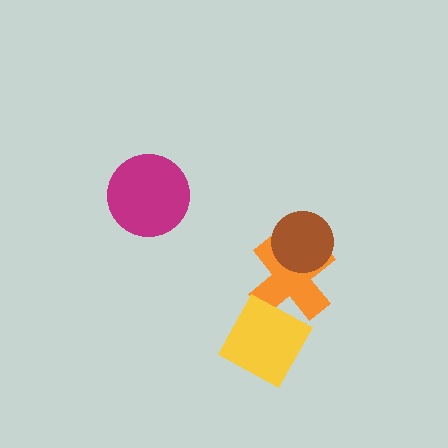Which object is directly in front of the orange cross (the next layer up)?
The brown circle is directly in front of the orange cross.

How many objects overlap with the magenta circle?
0 objects overlap with the magenta circle.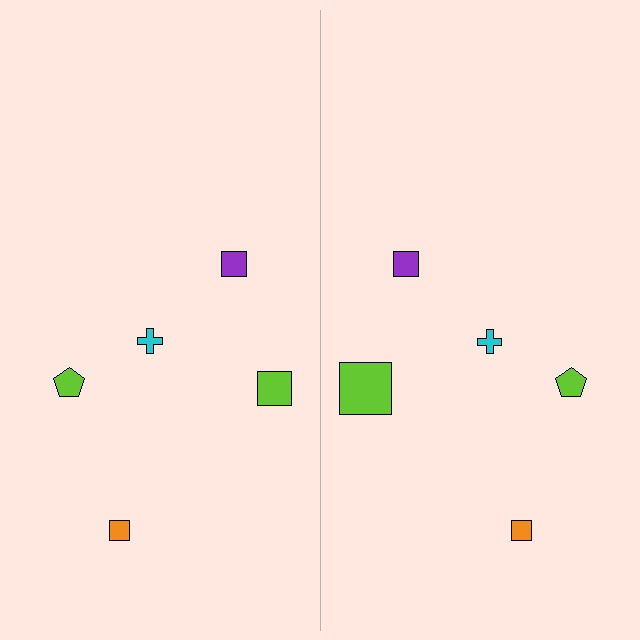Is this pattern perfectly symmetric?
No, the pattern is not perfectly symmetric. The lime square on the right side has a different size than its mirror counterpart.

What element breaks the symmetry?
The lime square on the right side has a different size than its mirror counterpart.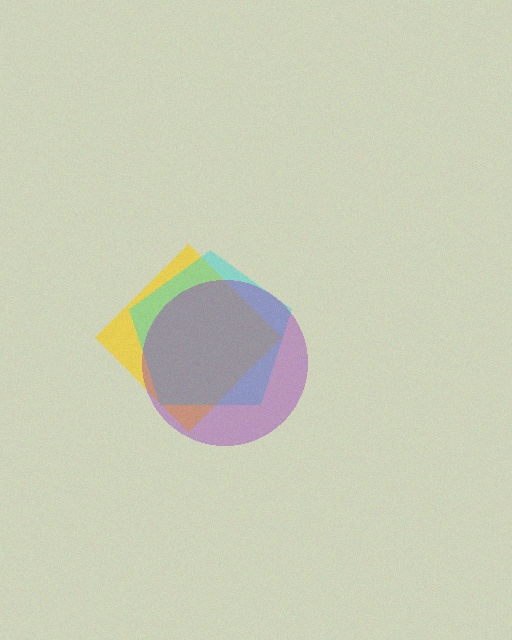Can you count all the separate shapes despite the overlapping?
Yes, there are 3 separate shapes.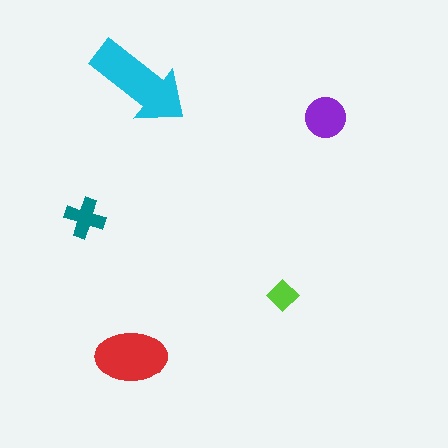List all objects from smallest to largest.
The lime diamond, the teal cross, the purple circle, the red ellipse, the cyan arrow.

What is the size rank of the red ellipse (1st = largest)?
2nd.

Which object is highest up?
The cyan arrow is topmost.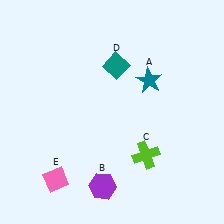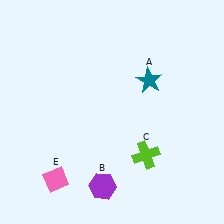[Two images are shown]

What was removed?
The teal diamond (D) was removed in Image 2.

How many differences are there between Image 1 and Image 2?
There is 1 difference between the two images.